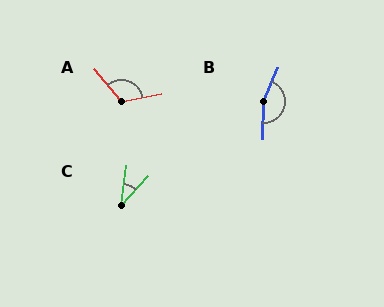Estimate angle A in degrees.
Approximately 119 degrees.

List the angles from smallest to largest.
C (35°), A (119°), B (158°).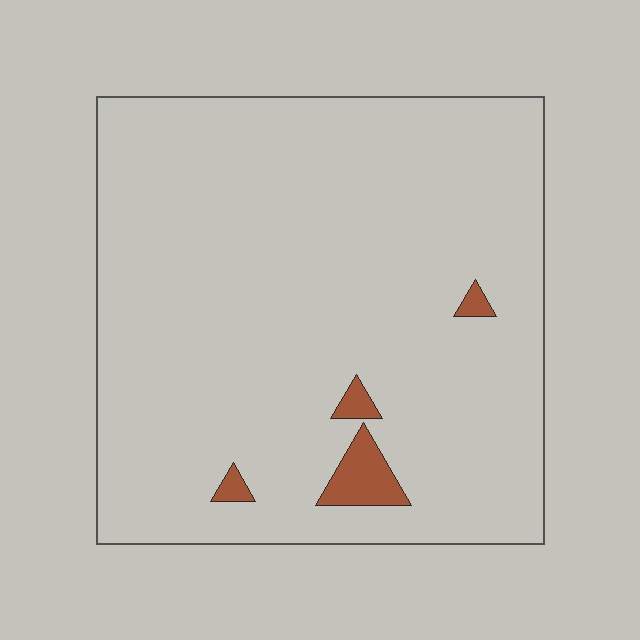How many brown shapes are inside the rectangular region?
4.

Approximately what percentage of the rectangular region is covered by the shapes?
Approximately 5%.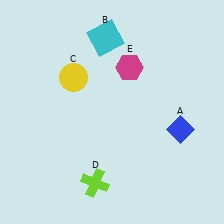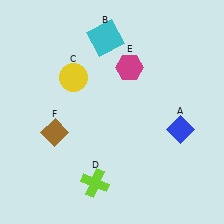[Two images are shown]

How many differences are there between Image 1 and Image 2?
There is 1 difference between the two images.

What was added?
A brown diamond (F) was added in Image 2.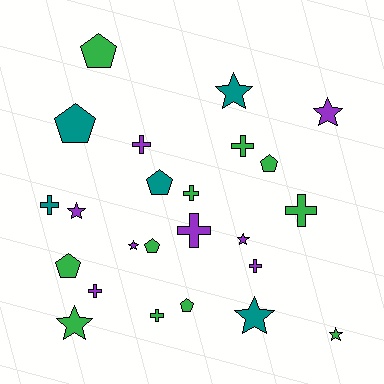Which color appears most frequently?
Green, with 11 objects.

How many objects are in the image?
There are 24 objects.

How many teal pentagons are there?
There are 2 teal pentagons.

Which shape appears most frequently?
Cross, with 9 objects.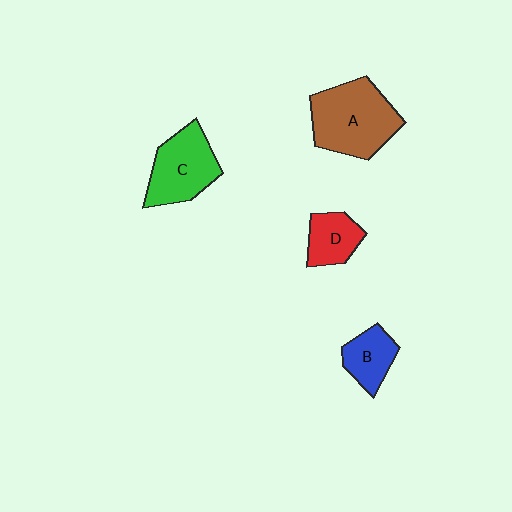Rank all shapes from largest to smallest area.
From largest to smallest: A (brown), C (green), B (blue), D (red).